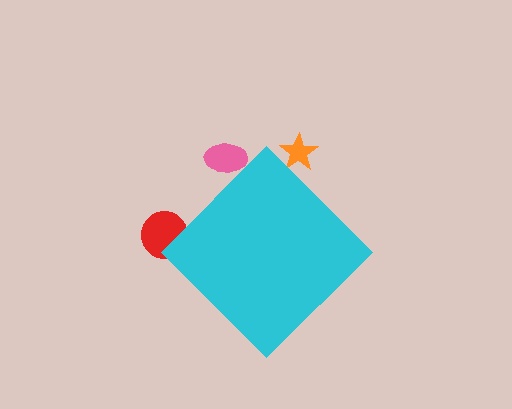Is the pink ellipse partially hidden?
Yes, the pink ellipse is partially hidden behind the cyan diamond.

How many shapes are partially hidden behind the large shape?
3 shapes are partially hidden.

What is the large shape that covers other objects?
A cyan diamond.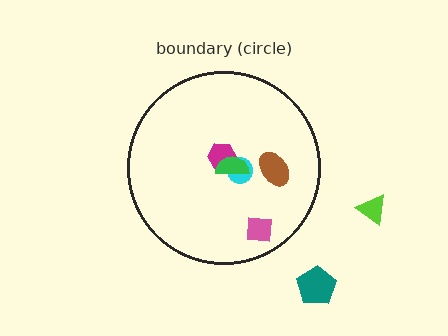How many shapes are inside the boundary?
5 inside, 2 outside.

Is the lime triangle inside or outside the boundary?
Outside.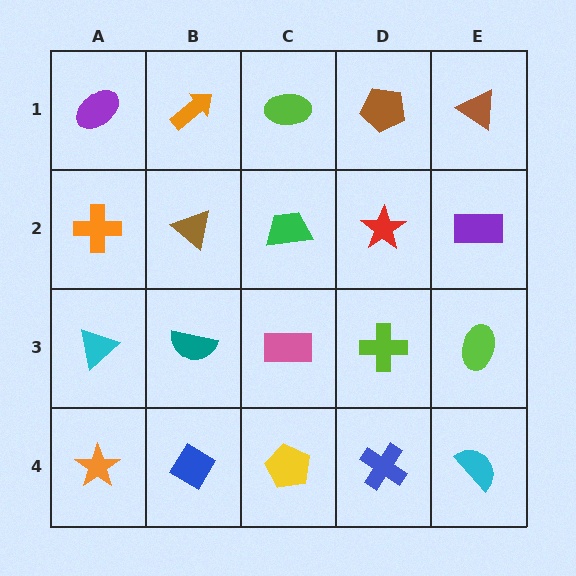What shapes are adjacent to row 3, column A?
An orange cross (row 2, column A), an orange star (row 4, column A), a teal semicircle (row 3, column B).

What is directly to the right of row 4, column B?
A yellow pentagon.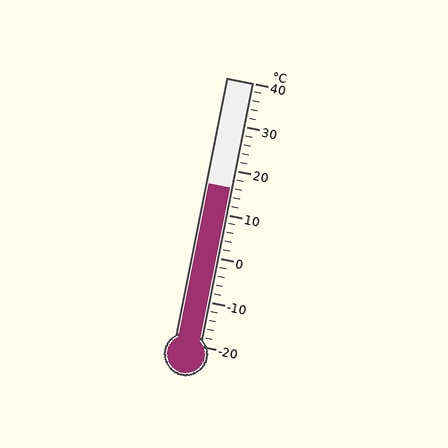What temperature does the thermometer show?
The thermometer shows approximately 16°C.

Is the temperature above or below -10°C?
The temperature is above -10°C.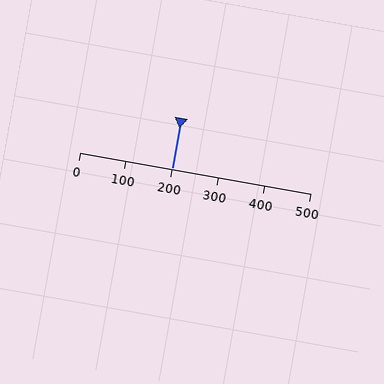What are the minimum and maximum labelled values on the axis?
The axis runs from 0 to 500.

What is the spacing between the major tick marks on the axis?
The major ticks are spaced 100 apart.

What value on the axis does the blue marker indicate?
The marker indicates approximately 200.